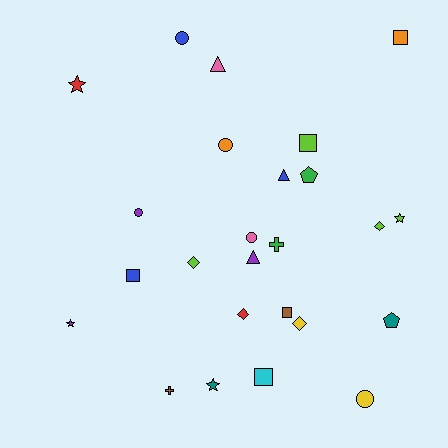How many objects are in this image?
There are 25 objects.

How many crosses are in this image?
There are 2 crosses.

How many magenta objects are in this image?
There are no magenta objects.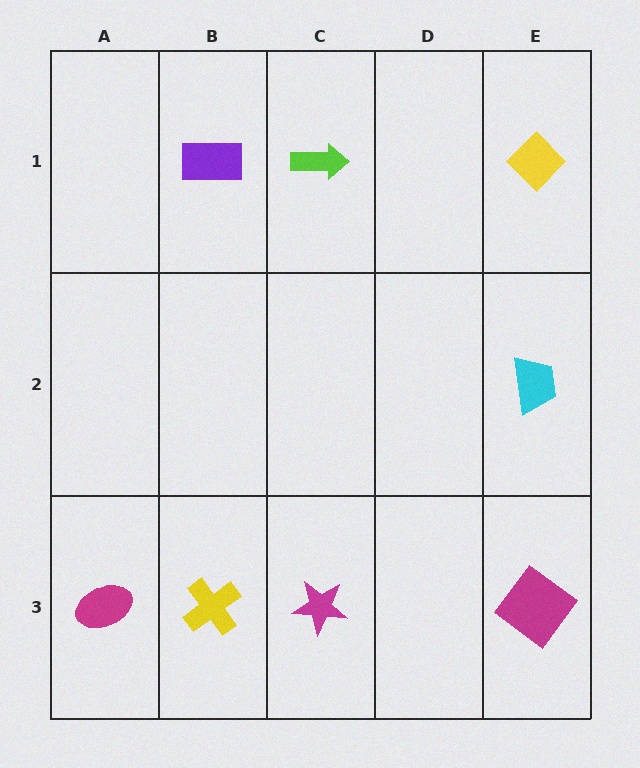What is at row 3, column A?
A magenta ellipse.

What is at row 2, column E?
A cyan trapezoid.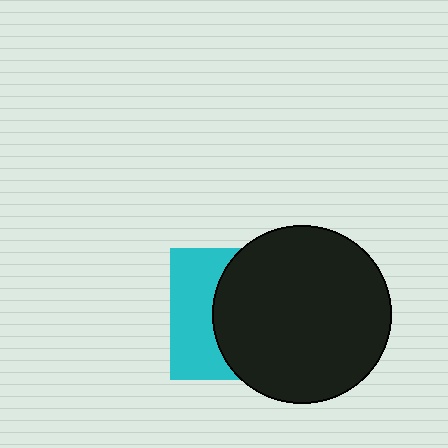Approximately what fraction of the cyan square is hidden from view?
Roughly 61% of the cyan square is hidden behind the black circle.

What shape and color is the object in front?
The object in front is a black circle.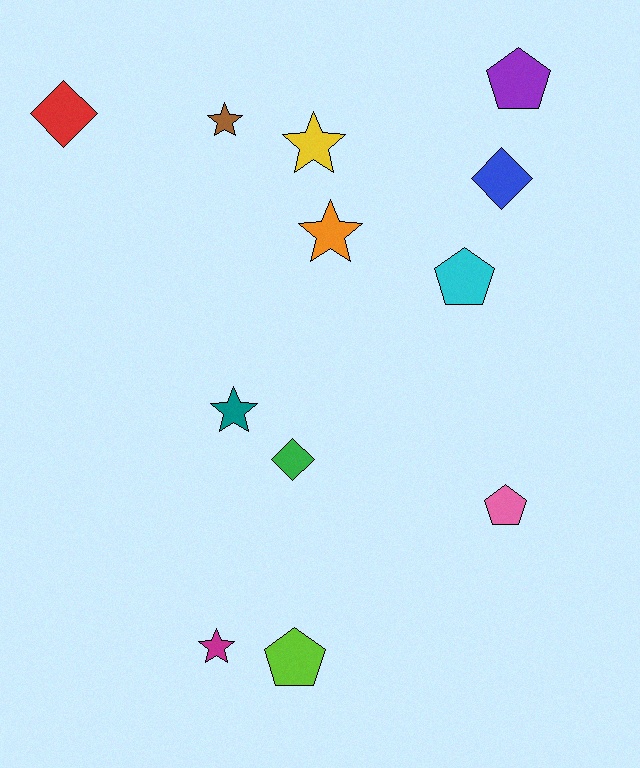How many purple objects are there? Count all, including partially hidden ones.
There is 1 purple object.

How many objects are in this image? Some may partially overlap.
There are 12 objects.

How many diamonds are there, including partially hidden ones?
There are 3 diamonds.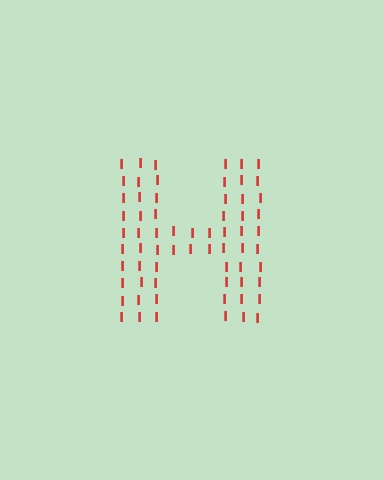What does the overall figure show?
The overall figure shows the letter H.